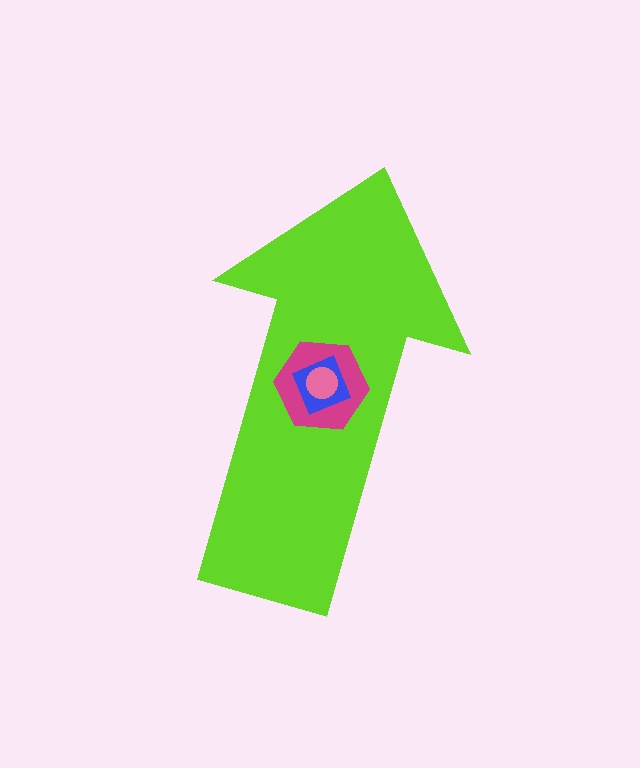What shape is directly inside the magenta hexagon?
The blue square.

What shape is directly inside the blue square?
The pink circle.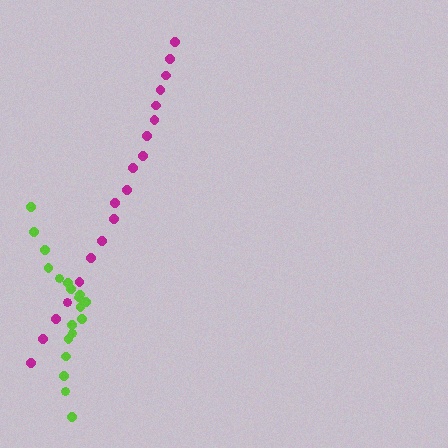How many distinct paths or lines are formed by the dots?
There are 2 distinct paths.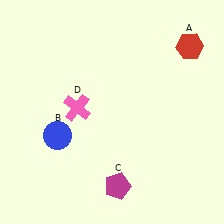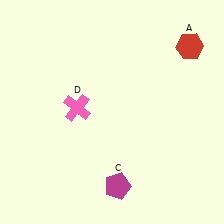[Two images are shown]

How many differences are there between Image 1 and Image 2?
There is 1 difference between the two images.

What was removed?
The blue circle (B) was removed in Image 2.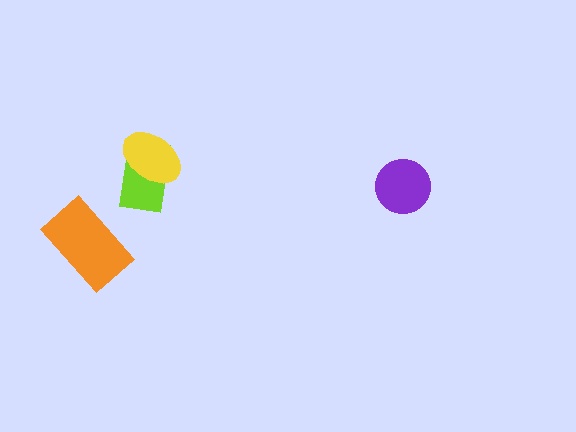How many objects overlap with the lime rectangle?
1 object overlaps with the lime rectangle.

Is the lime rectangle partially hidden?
Yes, it is partially covered by another shape.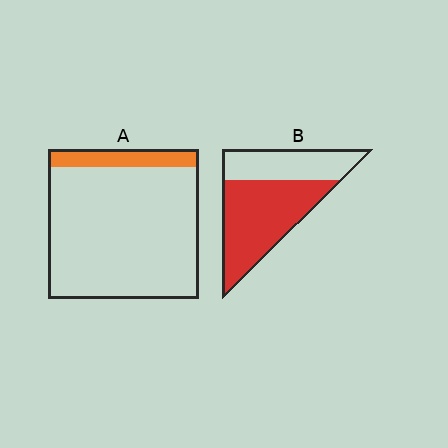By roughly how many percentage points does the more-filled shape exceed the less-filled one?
By roughly 50 percentage points (B over A).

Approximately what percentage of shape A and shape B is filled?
A is approximately 10% and B is approximately 65%.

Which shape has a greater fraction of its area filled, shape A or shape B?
Shape B.